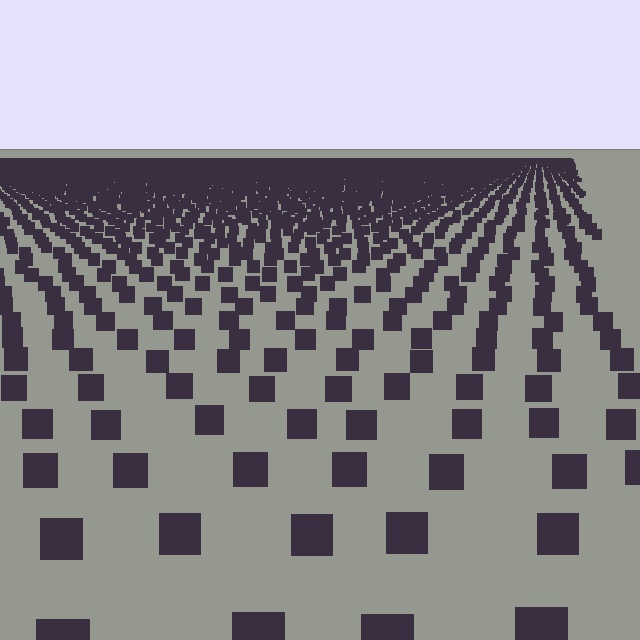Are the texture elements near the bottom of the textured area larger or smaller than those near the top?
Larger. Near the bottom, elements are closer to the viewer and appear at a bigger on-screen size.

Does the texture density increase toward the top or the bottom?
Density increases toward the top.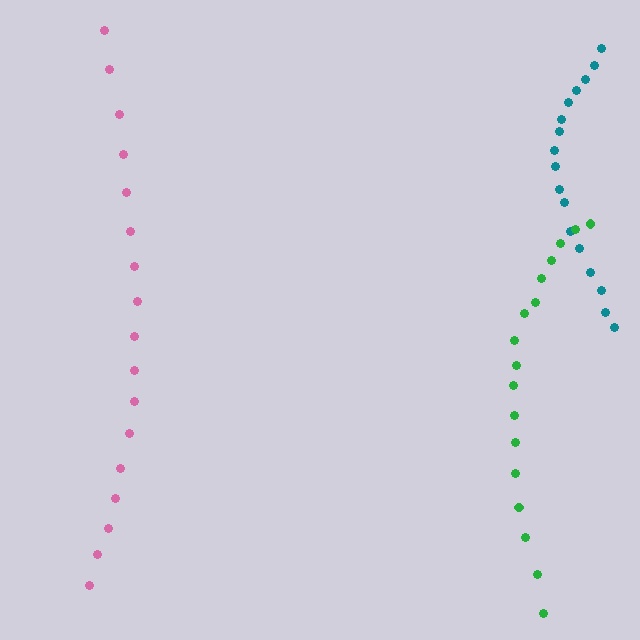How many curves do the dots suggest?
There are 3 distinct paths.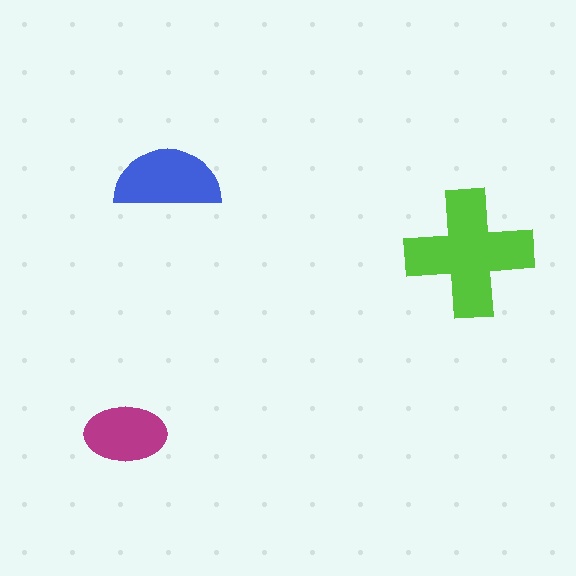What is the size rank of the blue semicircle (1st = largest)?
2nd.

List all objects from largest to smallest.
The lime cross, the blue semicircle, the magenta ellipse.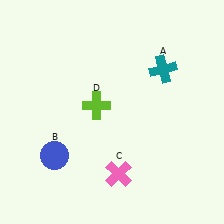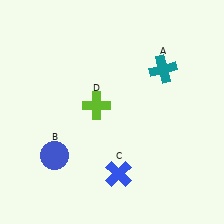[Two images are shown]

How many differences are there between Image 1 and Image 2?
There is 1 difference between the two images.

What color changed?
The cross (C) changed from pink in Image 1 to blue in Image 2.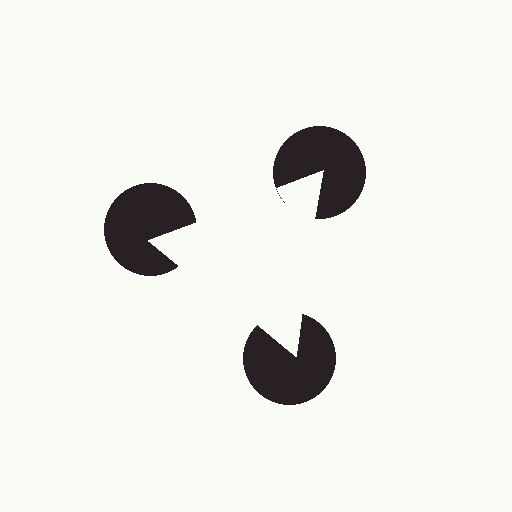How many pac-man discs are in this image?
There are 3 — one at each vertex of the illusory triangle.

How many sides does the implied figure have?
3 sides.